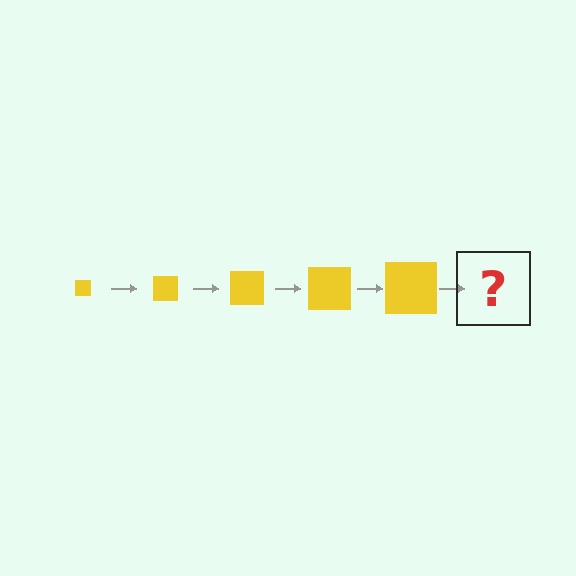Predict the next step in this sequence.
The next step is a yellow square, larger than the previous one.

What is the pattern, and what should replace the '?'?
The pattern is that the square gets progressively larger each step. The '?' should be a yellow square, larger than the previous one.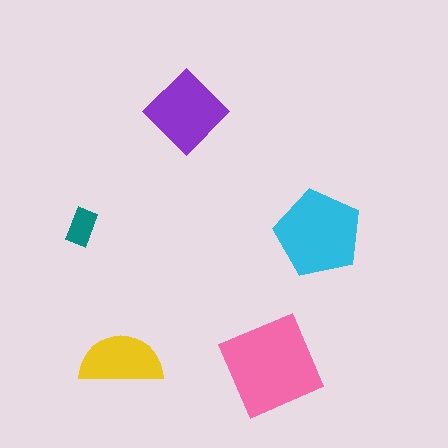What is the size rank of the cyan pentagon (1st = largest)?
2nd.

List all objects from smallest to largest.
The teal rectangle, the yellow semicircle, the purple diamond, the cyan pentagon, the pink square.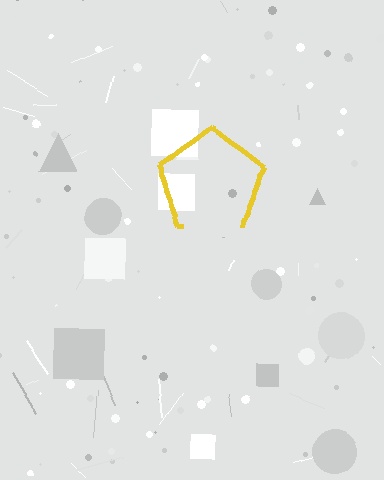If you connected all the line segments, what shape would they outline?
They would outline a pentagon.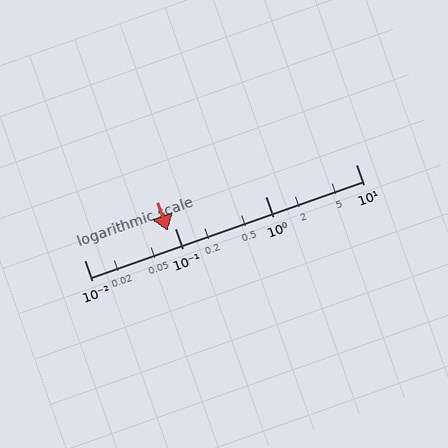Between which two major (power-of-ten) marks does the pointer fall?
The pointer is between 0.01 and 0.1.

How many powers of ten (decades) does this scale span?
The scale spans 3 decades, from 0.01 to 10.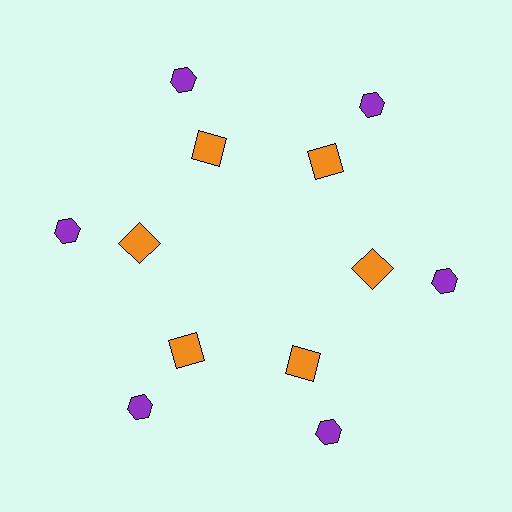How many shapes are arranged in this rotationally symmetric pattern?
There are 12 shapes, arranged in 6 groups of 2.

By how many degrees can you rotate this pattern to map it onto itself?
The pattern maps onto itself every 60 degrees of rotation.